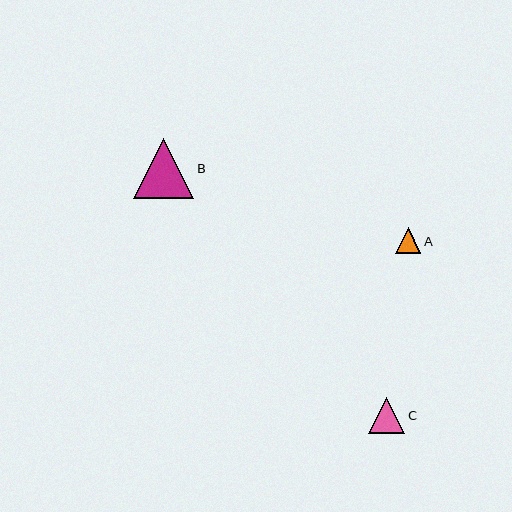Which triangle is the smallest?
Triangle A is the smallest with a size of approximately 25 pixels.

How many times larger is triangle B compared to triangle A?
Triangle B is approximately 2.4 times the size of triangle A.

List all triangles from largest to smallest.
From largest to smallest: B, C, A.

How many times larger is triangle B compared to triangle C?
Triangle B is approximately 1.6 times the size of triangle C.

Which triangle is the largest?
Triangle B is the largest with a size of approximately 60 pixels.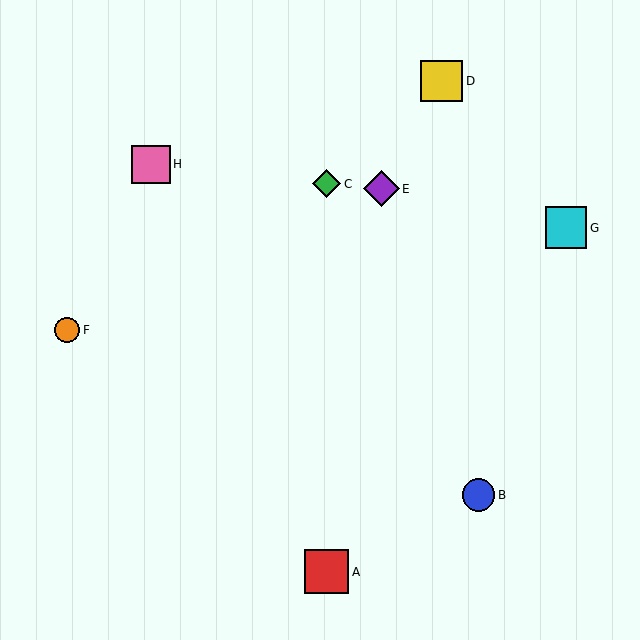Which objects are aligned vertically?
Objects A, C are aligned vertically.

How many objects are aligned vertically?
2 objects (A, C) are aligned vertically.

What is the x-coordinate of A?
Object A is at x≈327.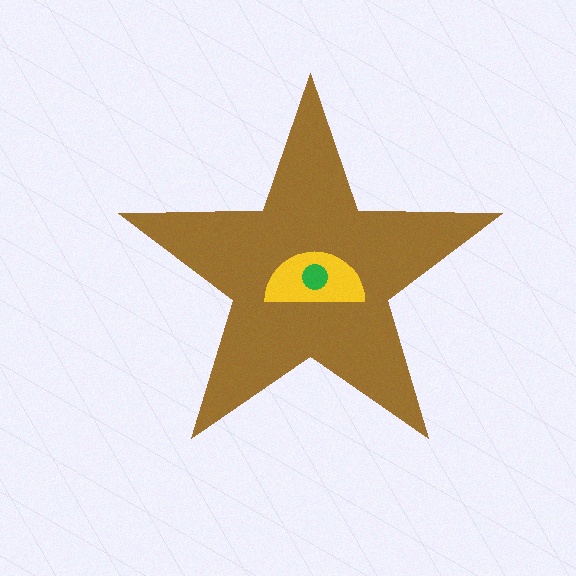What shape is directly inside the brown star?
The yellow semicircle.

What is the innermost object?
The green circle.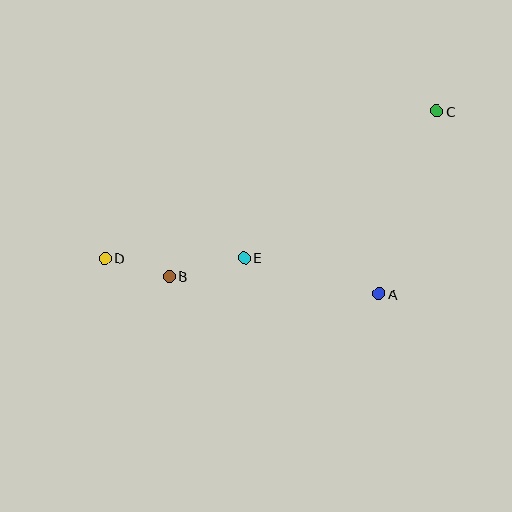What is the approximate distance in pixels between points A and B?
The distance between A and B is approximately 211 pixels.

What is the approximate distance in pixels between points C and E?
The distance between C and E is approximately 242 pixels.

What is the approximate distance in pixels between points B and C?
The distance between B and C is approximately 315 pixels.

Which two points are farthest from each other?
Points C and D are farthest from each other.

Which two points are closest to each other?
Points B and D are closest to each other.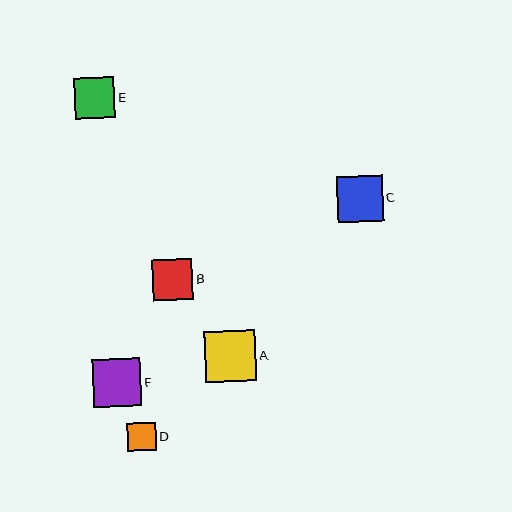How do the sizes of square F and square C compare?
Square F and square C are approximately the same size.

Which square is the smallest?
Square D is the smallest with a size of approximately 28 pixels.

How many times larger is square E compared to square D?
Square E is approximately 1.4 times the size of square D.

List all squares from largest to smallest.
From largest to smallest: A, F, C, B, E, D.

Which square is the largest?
Square A is the largest with a size of approximately 51 pixels.